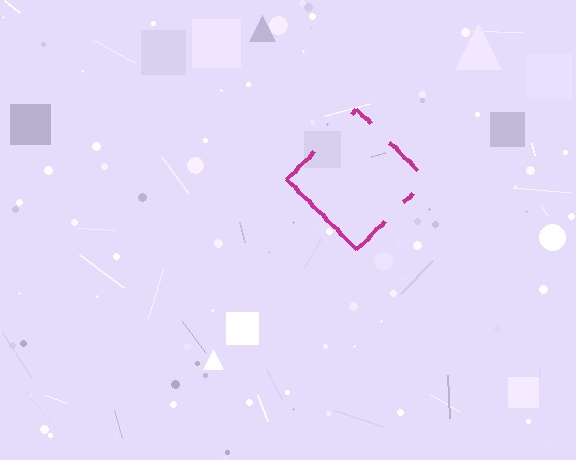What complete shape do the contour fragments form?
The contour fragments form a diamond.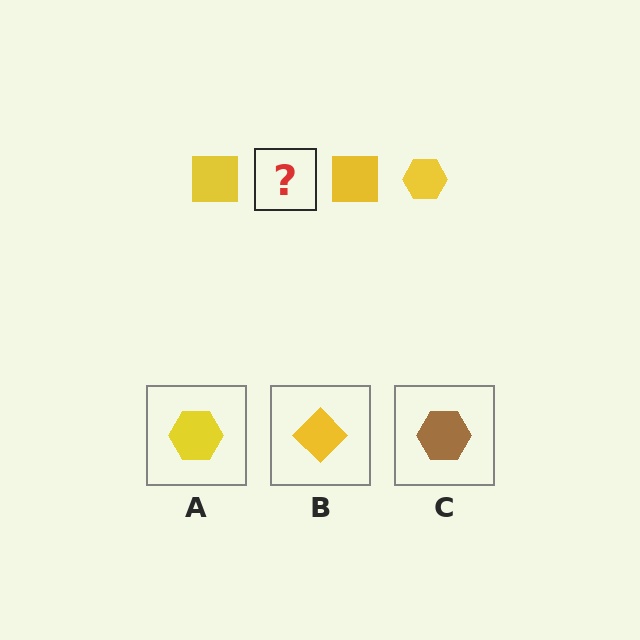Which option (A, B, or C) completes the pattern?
A.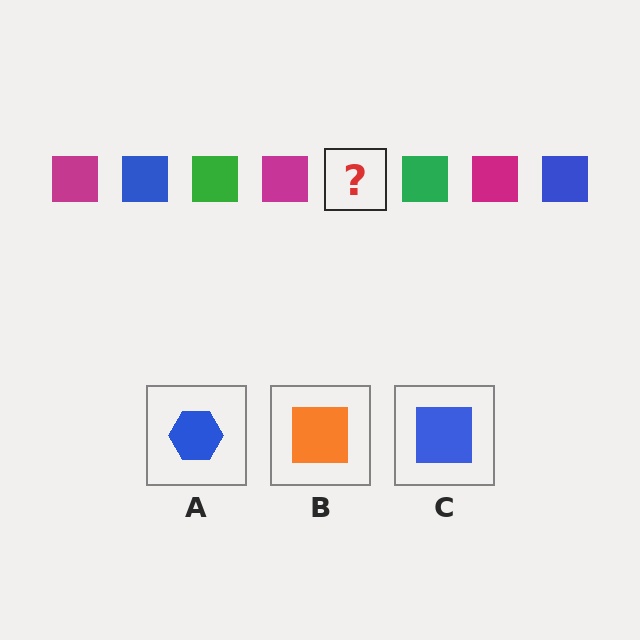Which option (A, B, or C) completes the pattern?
C.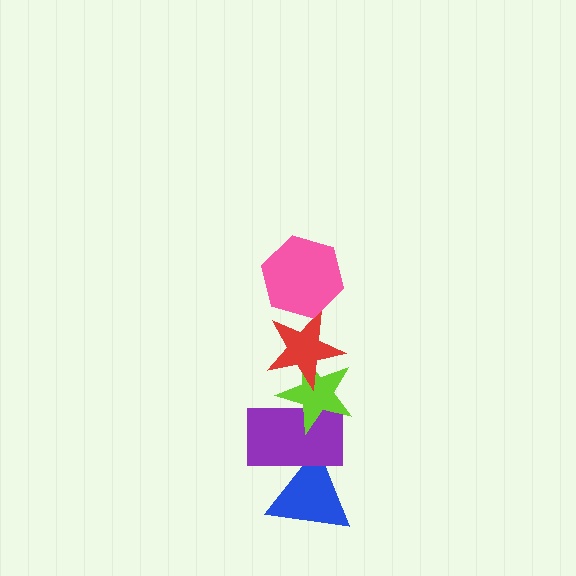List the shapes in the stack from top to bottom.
From top to bottom: the pink hexagon, the red star, the lime star, the purple rectangle, the blue triangle.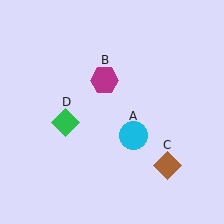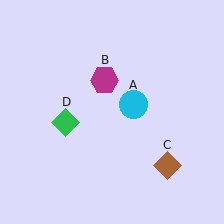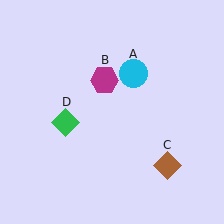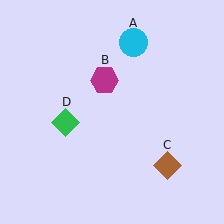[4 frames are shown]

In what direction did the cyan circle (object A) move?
The cyan circle (object A) moved up.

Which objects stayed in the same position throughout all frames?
Magenta hexagon (object B) and brown diamond (object C) and green diamond (object D) remained stationary.